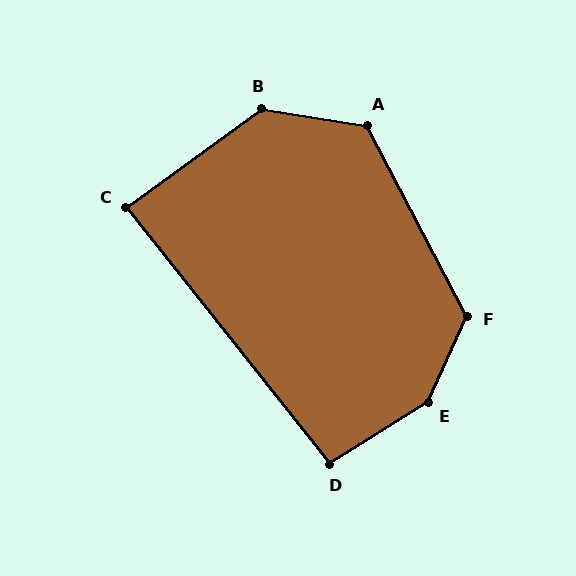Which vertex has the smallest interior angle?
C, at approximately 88 degrees.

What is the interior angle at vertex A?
Approximately 126 degrees (obtuse).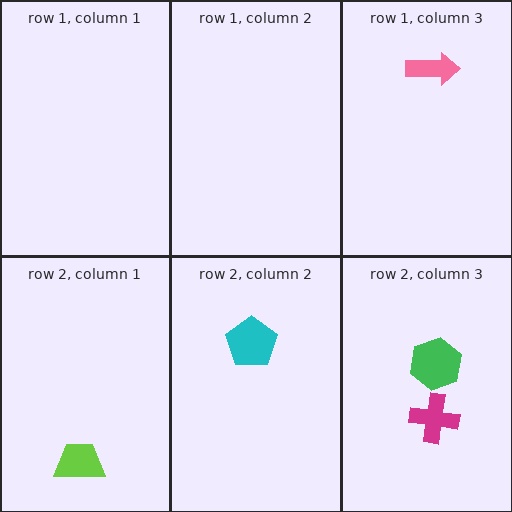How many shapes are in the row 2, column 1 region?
1.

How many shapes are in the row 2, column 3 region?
2.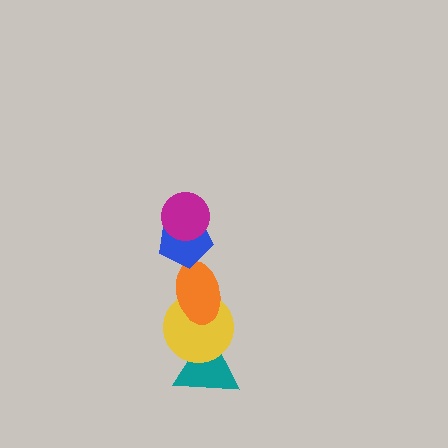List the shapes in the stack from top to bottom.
From top to bottom: the magenta circle, the blue pentagon, the orange ellipse, the yellow circle, the teal triangle.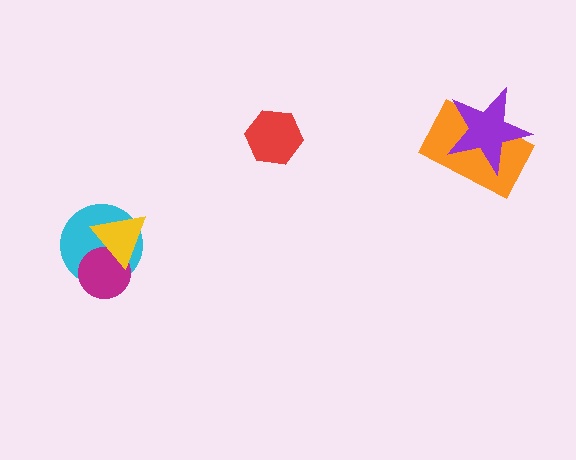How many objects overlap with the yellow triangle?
2 objects overlap with the yellow triangle.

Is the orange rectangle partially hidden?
Yes, it is partially covered by another shape.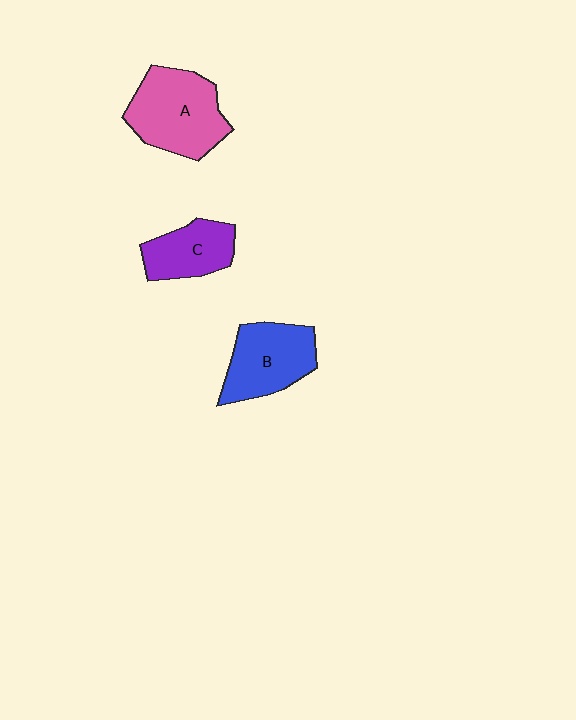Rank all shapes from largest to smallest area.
From largest to smallest: A (pink), B (blue), C (purple).